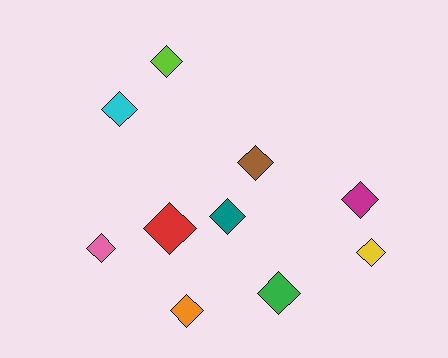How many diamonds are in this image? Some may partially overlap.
There are 10 diamonds.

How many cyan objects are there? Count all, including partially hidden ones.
There is 1 cyan object.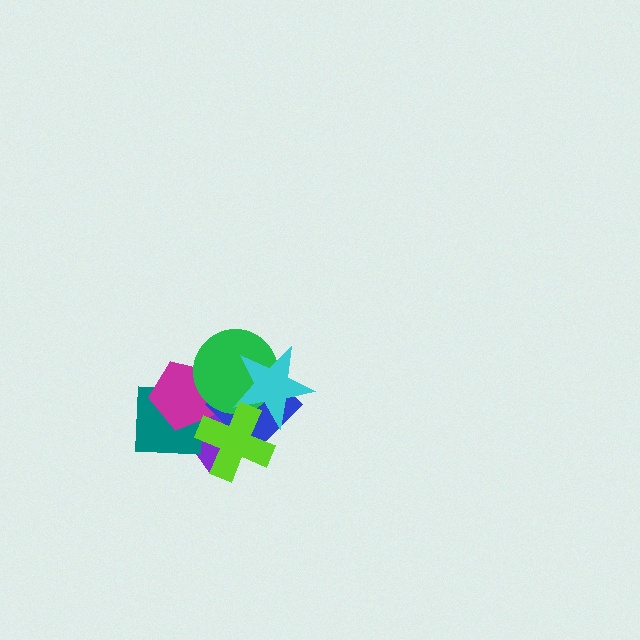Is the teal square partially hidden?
Yes, it is partially covered by another shape.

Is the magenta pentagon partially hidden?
Yes, it is partially covered by another shape.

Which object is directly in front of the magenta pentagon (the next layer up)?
The blue diamond is directly in front of the magenta pentagon.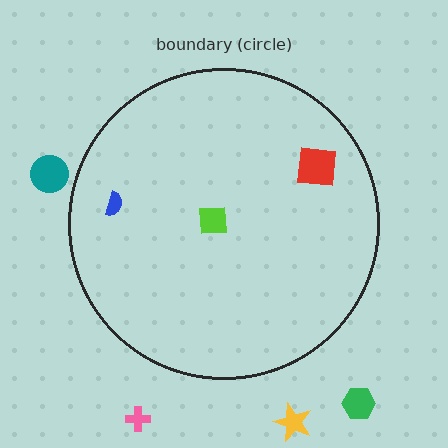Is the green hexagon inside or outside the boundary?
Outside.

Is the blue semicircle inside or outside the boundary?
Inside.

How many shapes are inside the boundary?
3 inside, 4 outside.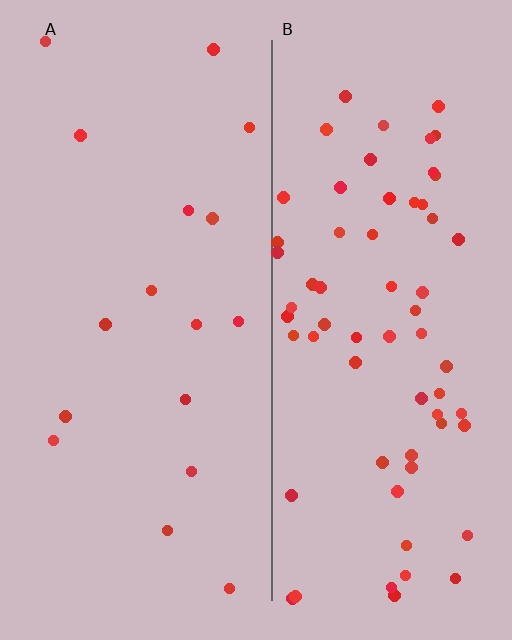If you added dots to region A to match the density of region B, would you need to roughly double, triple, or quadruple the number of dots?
Approximately quadruple.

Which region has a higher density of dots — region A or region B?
B (the right).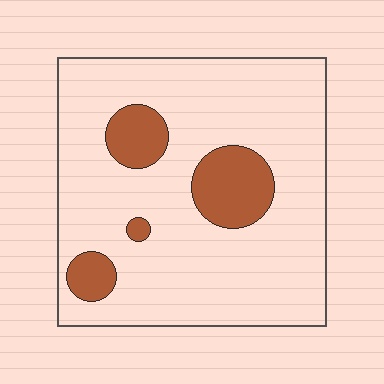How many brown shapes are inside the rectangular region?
4.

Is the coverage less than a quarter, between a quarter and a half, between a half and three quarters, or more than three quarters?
Less than a quarter.